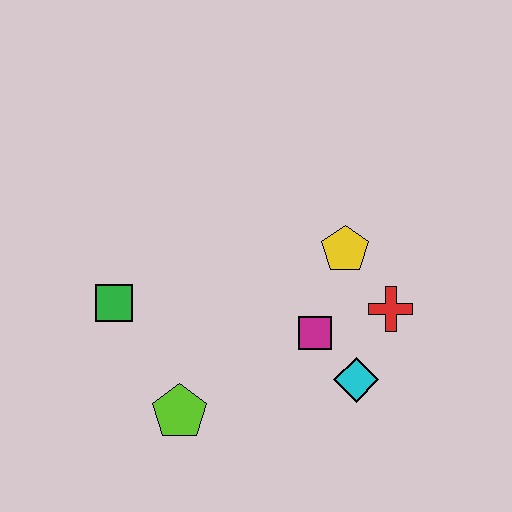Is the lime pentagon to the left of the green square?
No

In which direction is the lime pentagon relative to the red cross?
The lime pentagon is to the left of the red cross.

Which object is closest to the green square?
The lime pentagon is closest to the green square.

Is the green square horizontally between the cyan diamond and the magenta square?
No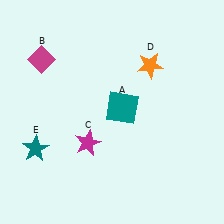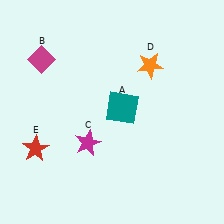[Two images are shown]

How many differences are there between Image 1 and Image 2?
There is 1 difference between the two images.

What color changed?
The star (E) changed from teal in Image 1 to red in Image 2.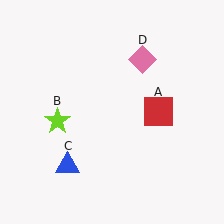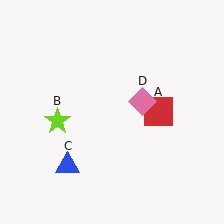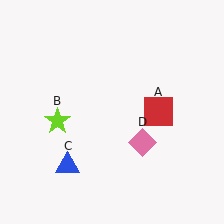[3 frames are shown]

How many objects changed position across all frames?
1 object changed position: pink diamond (object D).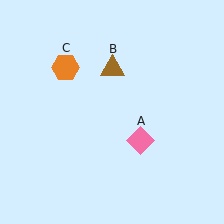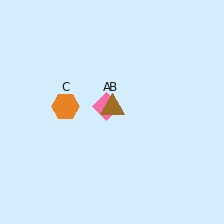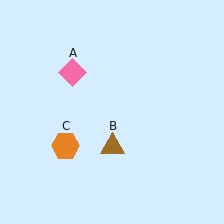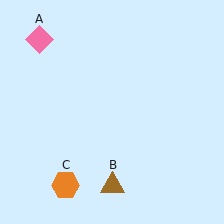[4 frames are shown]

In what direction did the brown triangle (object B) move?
The brown triangle (object B) moved down.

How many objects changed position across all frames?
3 objects changed position: pink diamond (object A), brown triangle (object B), orange hexagon (object C).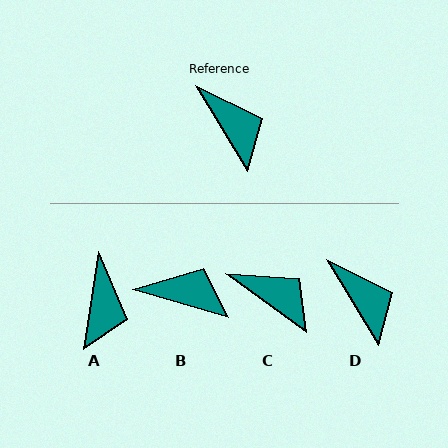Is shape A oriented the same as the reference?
No, it is off by about 40 degrees.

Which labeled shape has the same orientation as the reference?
D.